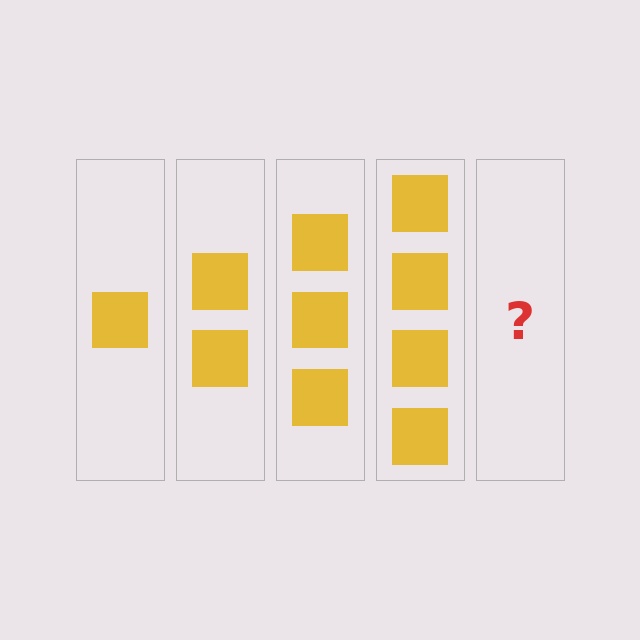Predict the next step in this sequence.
The next step is 5 squares.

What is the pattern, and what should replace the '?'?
The pattern is that each step adds one more square. The '?' should be 5 squares.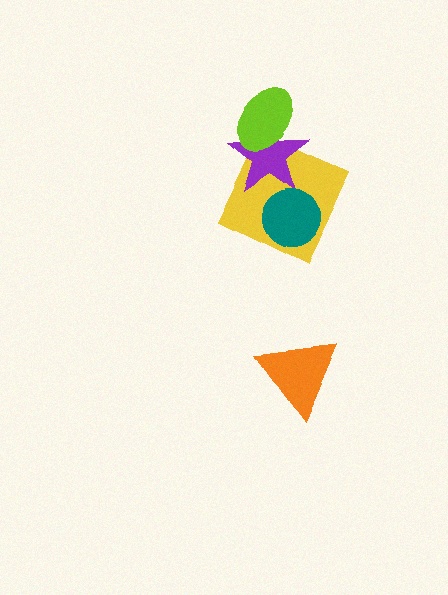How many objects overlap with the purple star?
2 objects overlap with the purple star.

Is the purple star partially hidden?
Yes, it is partially covered by another shape.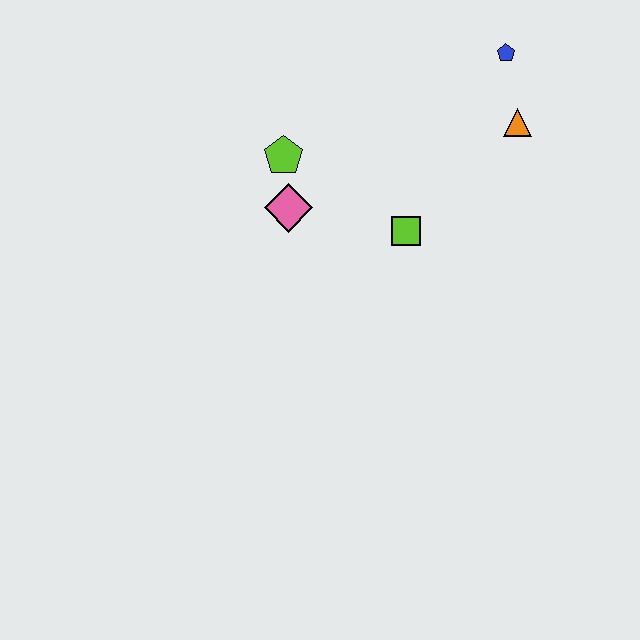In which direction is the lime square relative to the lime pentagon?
The lime square is to the right of the lime pentagon.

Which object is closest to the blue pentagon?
The orange triangle is closest to the blue pentagon.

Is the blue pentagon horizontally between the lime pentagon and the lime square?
No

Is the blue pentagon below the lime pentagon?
No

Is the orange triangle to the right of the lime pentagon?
Yes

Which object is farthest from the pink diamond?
The blue pentagon is farthest from the pink diamond.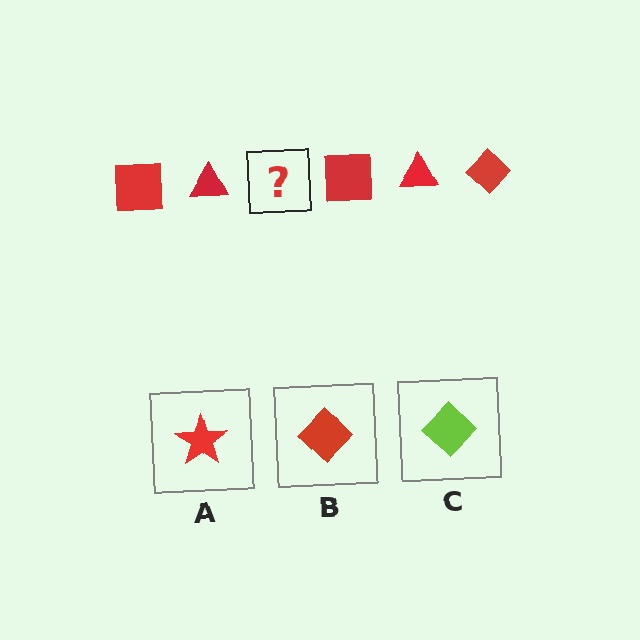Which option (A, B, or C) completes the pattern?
B.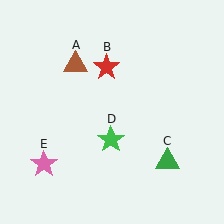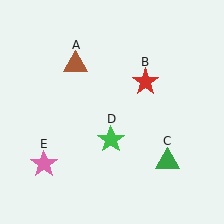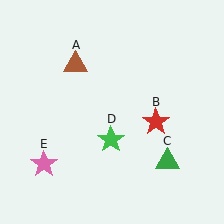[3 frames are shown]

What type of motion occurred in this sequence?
The red star (object B) rotated clockwise around the center of the scene.